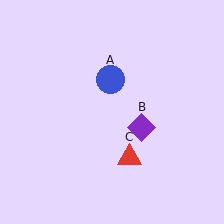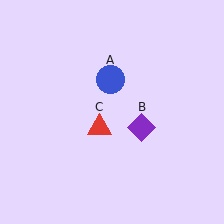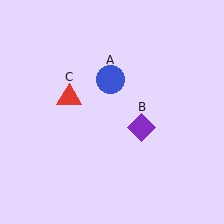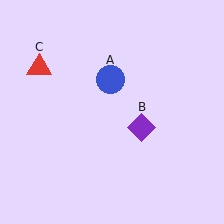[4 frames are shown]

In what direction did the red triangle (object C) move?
The red triangle (object C) moved up and to the left.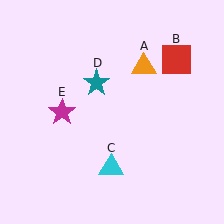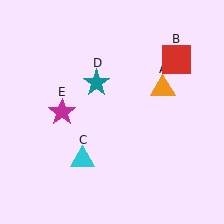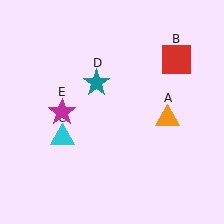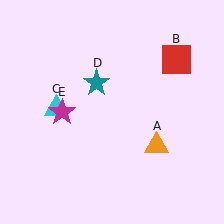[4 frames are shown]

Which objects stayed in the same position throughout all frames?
Red square (object B) and teal star (object D) and magenta star (object E) remained stationary.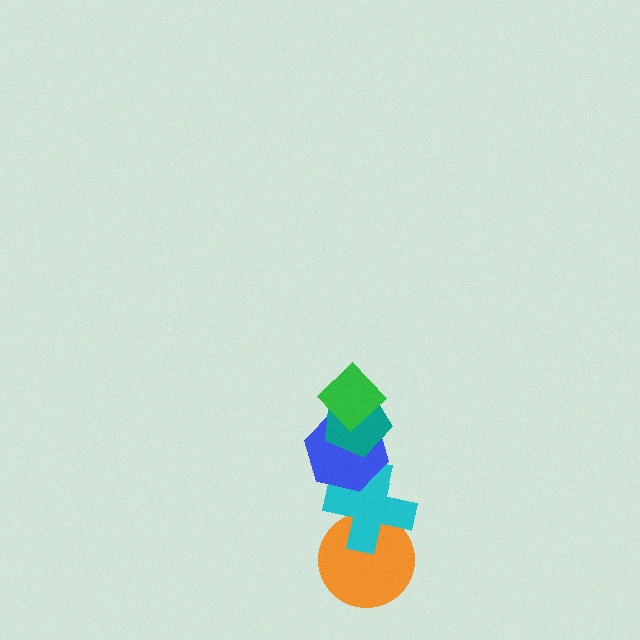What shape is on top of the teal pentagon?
The green diamond is on top of the teal pentagon.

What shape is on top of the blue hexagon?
The teal pentagon is on top of the blue hexagon.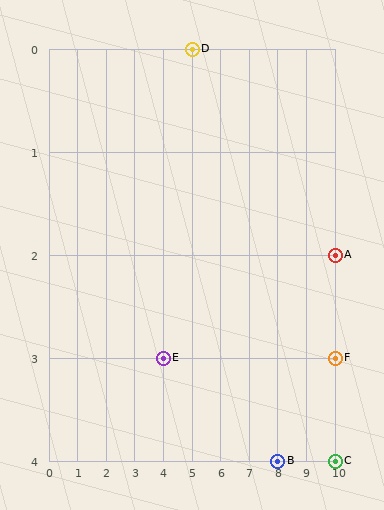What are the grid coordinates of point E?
Point E is at grid coordinates (4, 3).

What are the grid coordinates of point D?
Point D is at grid coordinates (5, 0).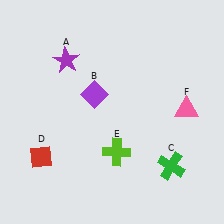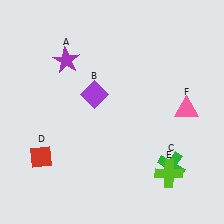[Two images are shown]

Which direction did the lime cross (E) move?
The lime cross (E) moved right.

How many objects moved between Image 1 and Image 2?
1 object moved between the two images.